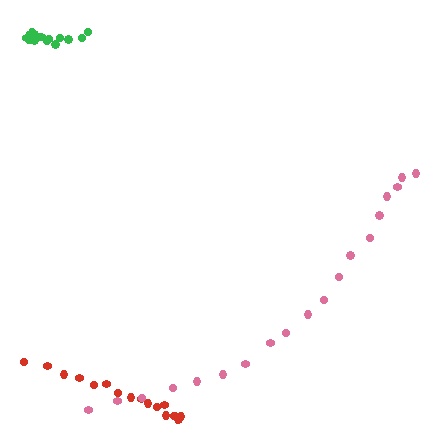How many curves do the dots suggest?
There are 3 distinct paths.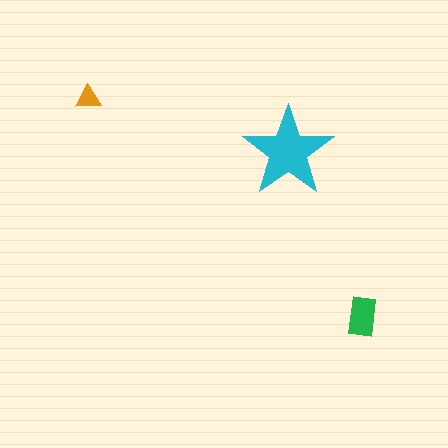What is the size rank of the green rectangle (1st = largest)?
2nd.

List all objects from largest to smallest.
The cyan star, the green rectangle, the orange triangle.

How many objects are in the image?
There are 3 objects in the image.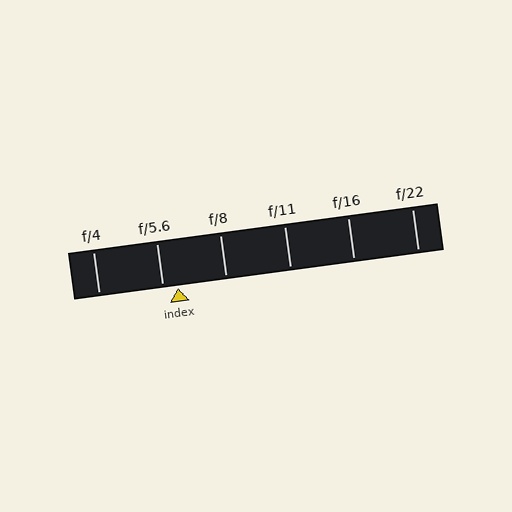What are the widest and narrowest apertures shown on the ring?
The widest aperture shown is f/4 and the narrowest is f/22.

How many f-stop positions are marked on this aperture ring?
There are 6 f-stop positions marked.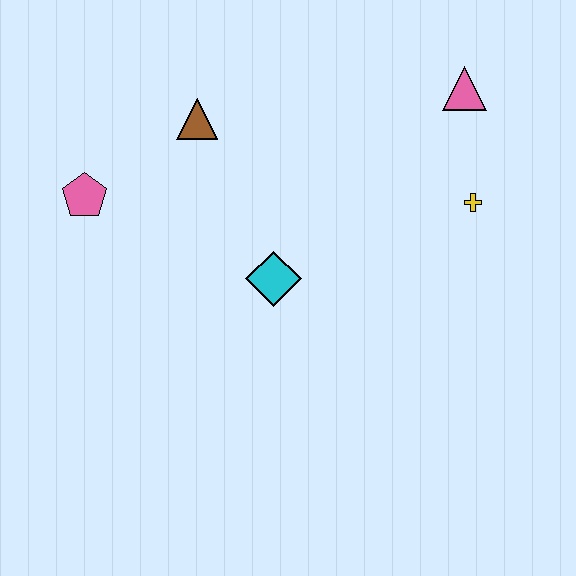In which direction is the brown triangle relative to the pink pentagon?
The brown triangle is to the right of the pink pentagon.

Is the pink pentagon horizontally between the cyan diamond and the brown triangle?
No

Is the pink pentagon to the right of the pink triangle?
No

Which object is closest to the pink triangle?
The yellow cross is closest to the pink triangle.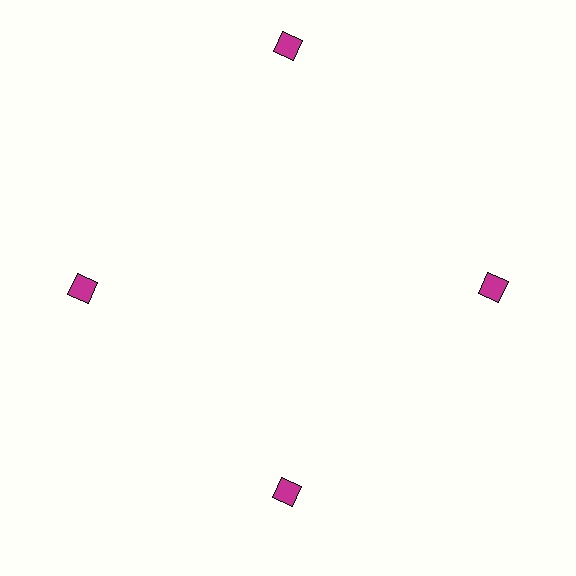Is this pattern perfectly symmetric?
No. The 4 magenta diamonds are arranged in a ring, but one element near the 12 o'clock position is pushed outward from the center, breaking the 4-fold rotational symmetry.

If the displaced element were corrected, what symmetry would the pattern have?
It would have 4-fold rotational symmetry — the pattern would map onto itself every 90 degrees.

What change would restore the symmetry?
The symmetry would be restored by moving it inward, back onto the ring so that all 4 diamonds sit at equal angles and equal distance from the center.